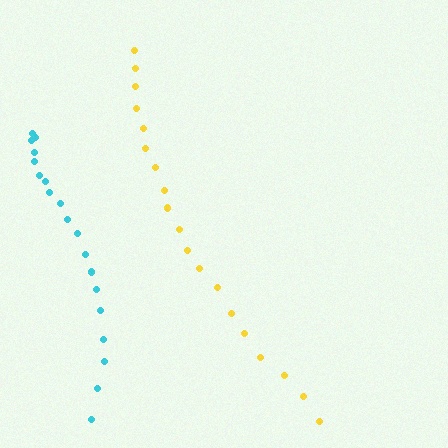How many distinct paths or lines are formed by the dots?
There are 2 distinct paths.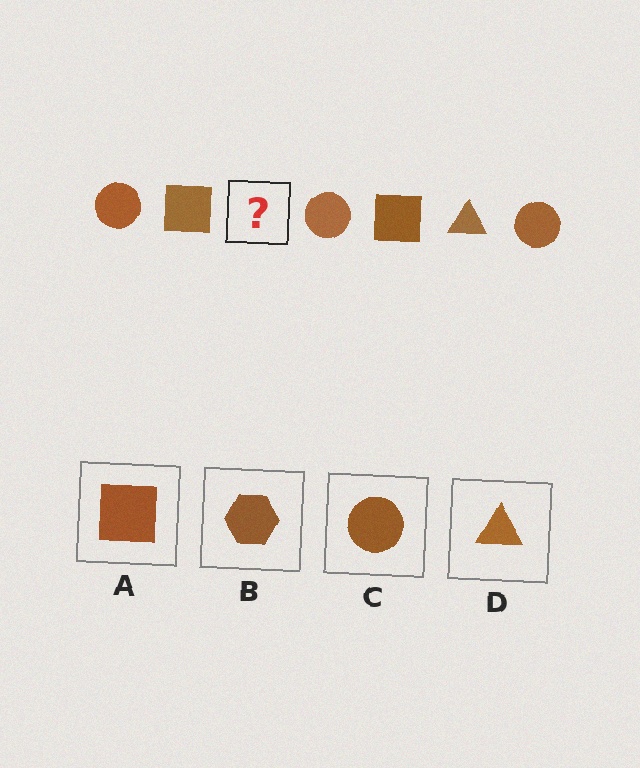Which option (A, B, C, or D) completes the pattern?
D.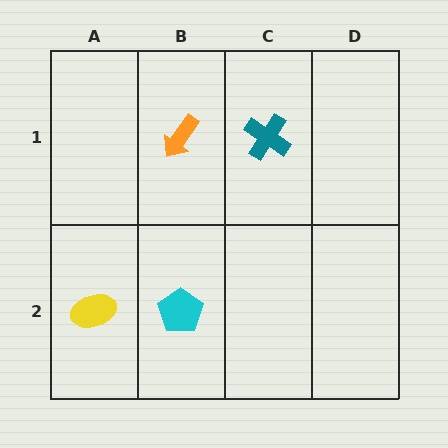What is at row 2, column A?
A yellow ellipse.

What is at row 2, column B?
A cyan pentagon.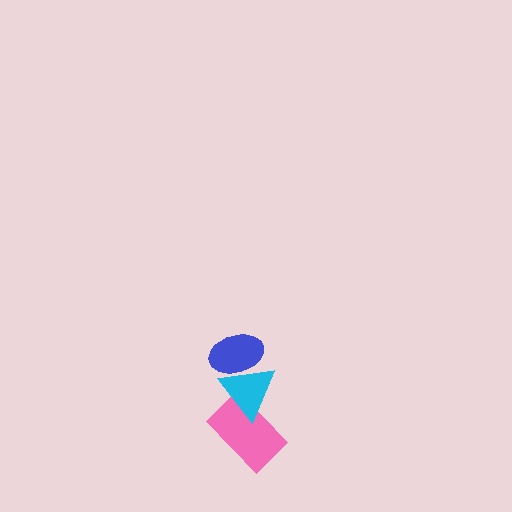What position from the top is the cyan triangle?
The cyan triangle is 2nd from the top.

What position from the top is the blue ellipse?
The blue ellipse is 1st from the top.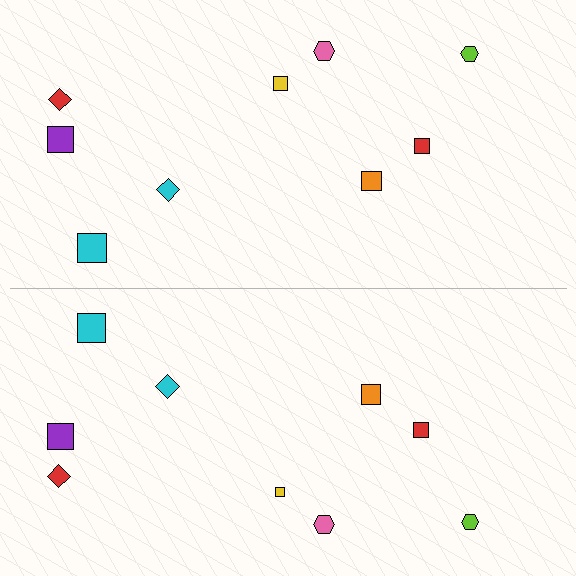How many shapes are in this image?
There are 18 shapes in this image.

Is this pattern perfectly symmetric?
No, the pattern is not perfectly symmetric. The yellow square on the bottom side has a different size than its mirror counterpart.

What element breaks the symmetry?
The yellow square on the bottom side has a different size than its mirror counterpart.